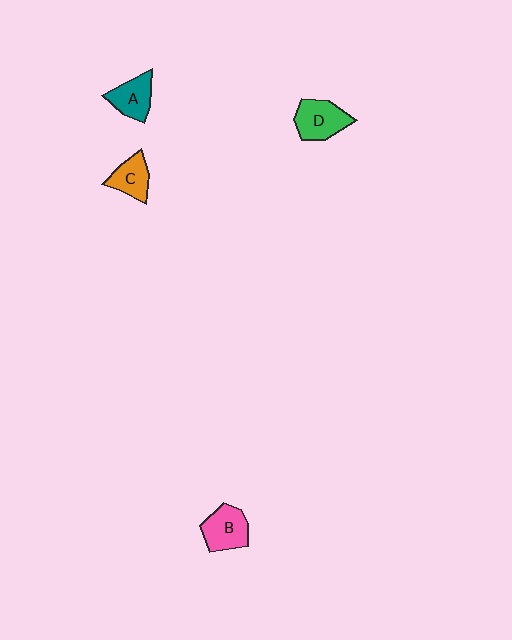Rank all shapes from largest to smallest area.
From largest to smallest: D (green), B (pink), A (teal), C (orange).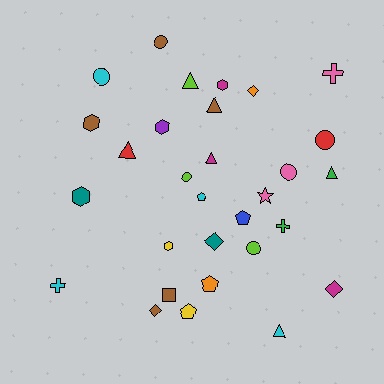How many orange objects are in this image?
There are 2 orange objects.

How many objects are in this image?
There are 30 objects.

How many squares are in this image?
There is 1 square.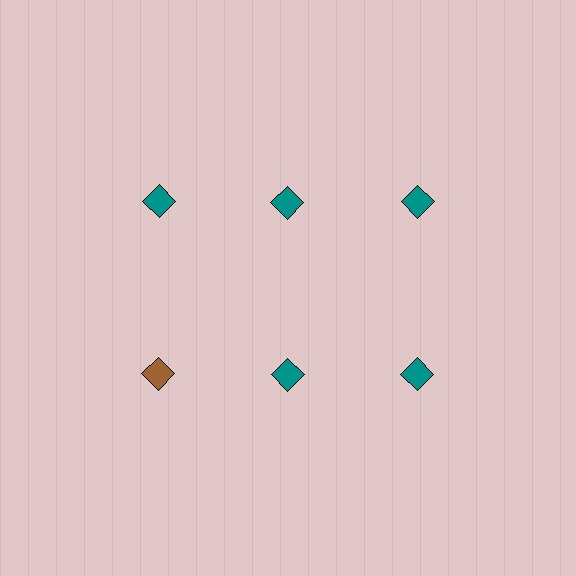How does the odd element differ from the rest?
It has a different color: brown instead of teal.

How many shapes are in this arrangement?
There are 6 shapes arranged in a grid pattern.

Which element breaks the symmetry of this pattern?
The brown diamond in the second row, leftmost column breaks the symmetry. All other shapes are teal diamonds.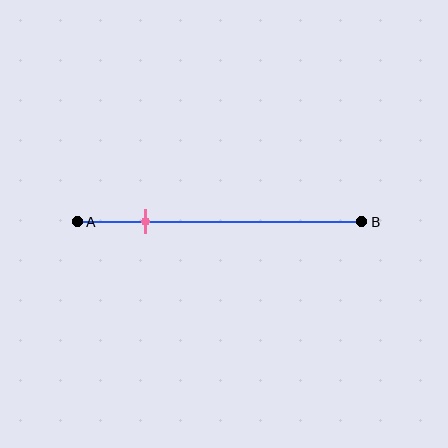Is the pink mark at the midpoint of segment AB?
No, the mark is at about 25% from A, not at the 50% midpoint.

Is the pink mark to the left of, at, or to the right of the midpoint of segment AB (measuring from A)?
The pink mark is to the left of the midpoint of segment AB.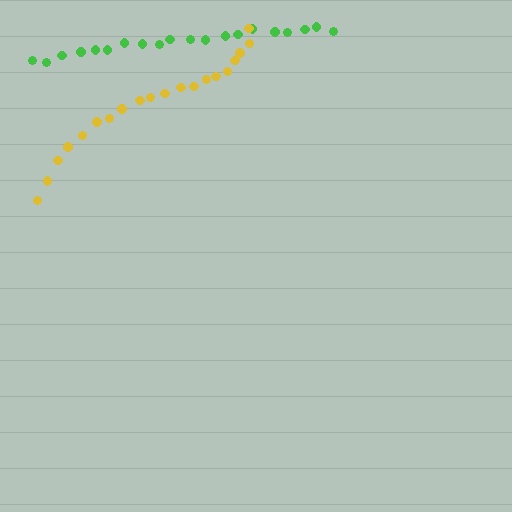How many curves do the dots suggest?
There are 2 distinct paths.